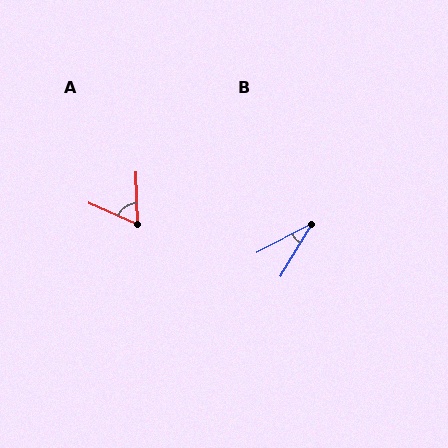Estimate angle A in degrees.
Approximately 65 degrees.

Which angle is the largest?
A, at approximately 65 degrees.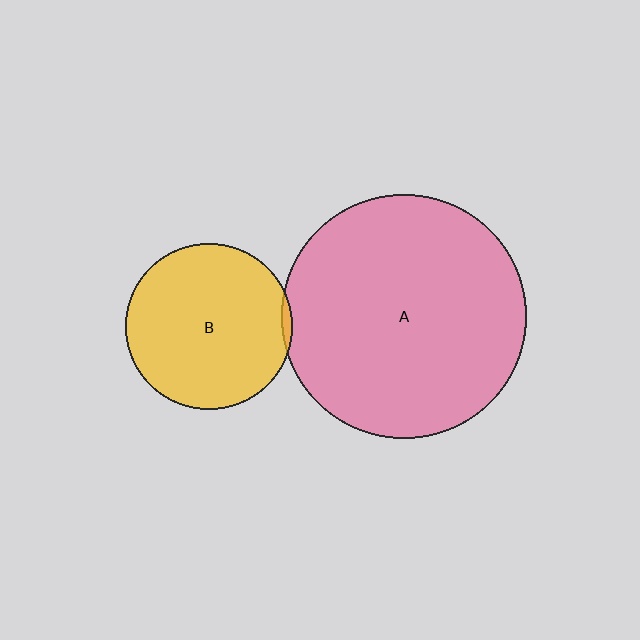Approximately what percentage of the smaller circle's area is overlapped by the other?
Approximately 5%.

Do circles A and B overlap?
Yes.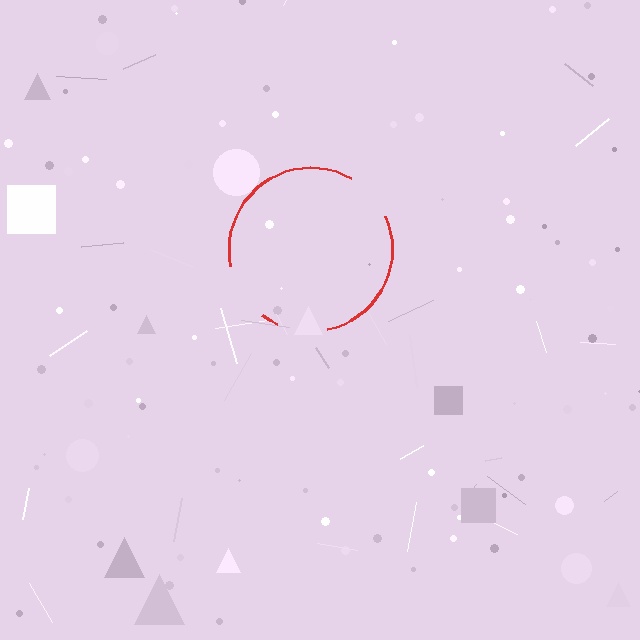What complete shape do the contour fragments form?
The contour fragments form a circle.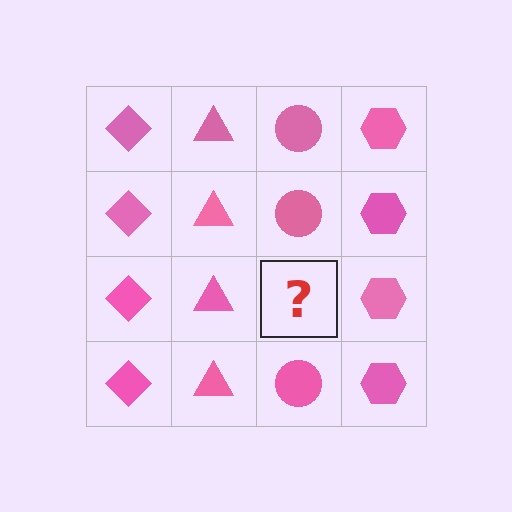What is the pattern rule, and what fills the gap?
The rule is that each column has a consistent shape. The gap should be filled with a pink circle.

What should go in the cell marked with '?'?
The missing cell should contain a pink circle.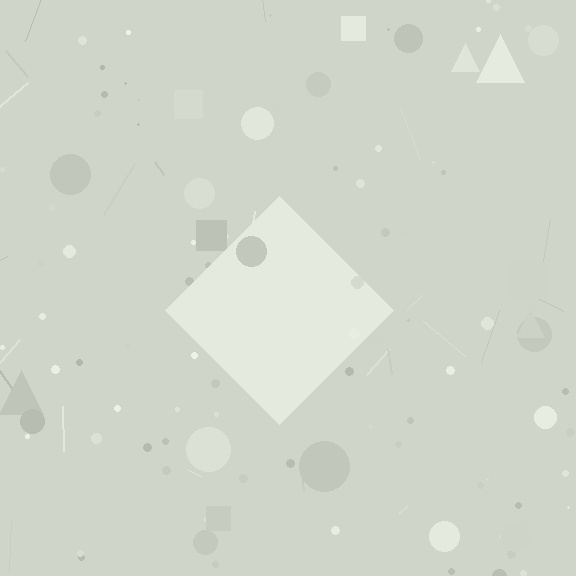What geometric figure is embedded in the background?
A diamond is embedded in the background.